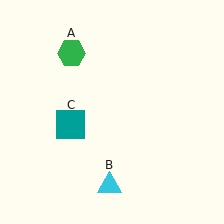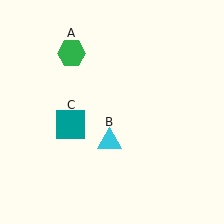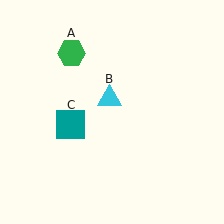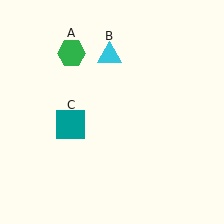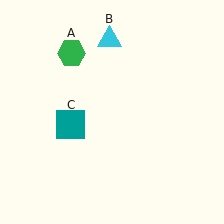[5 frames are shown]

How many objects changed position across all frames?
1 object changed position: cyan triangle (object B).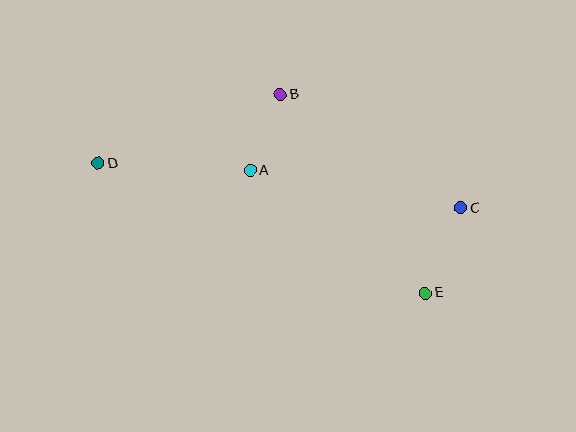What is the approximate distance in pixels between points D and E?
The distance between D and E is approximately 352 pixels.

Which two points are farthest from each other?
Points C and D are farthest from each other.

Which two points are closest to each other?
Points A and B are closest to each other.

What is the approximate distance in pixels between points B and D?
The distance between B and D is approximately 195 pixels.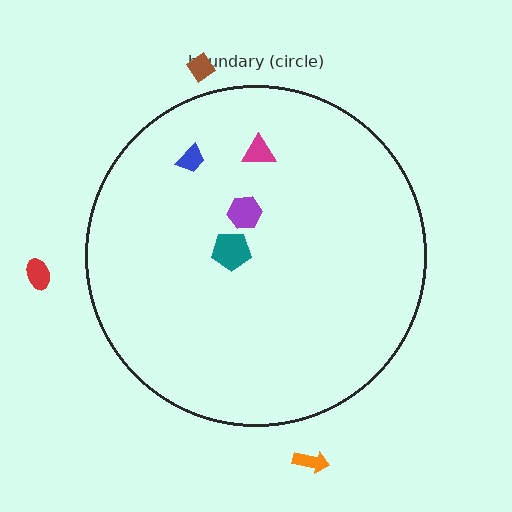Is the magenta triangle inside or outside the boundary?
Inside.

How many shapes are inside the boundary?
4 inside, 3 outside.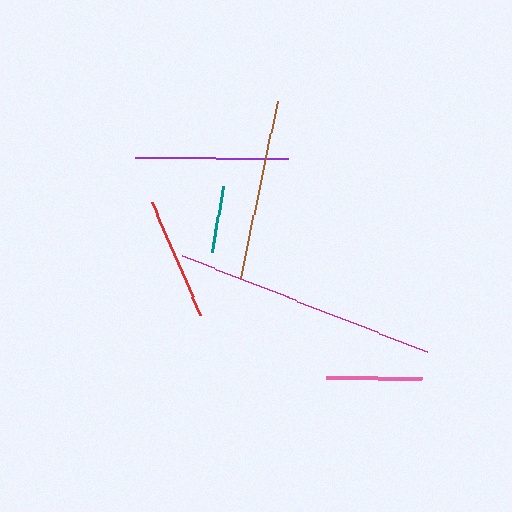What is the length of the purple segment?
The purple segment is approximately 153 pixels long.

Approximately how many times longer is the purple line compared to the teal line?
The purple line is approximately 2.3 times the length of the teal line.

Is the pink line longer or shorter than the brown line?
The brown line is longer than the pink line.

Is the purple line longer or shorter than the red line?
The purple line is longer than the red line.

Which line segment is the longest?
The magenta line is the longest at approximately 263 pixels.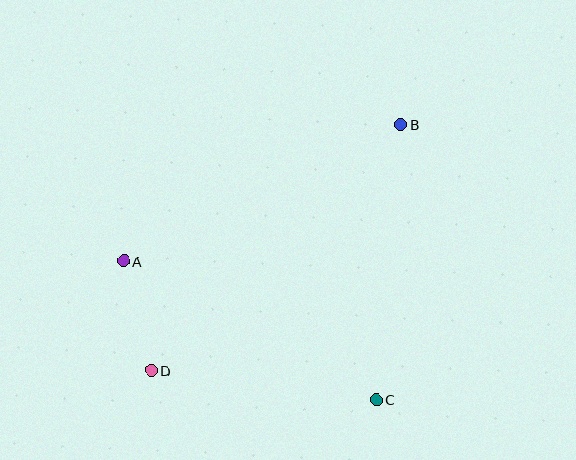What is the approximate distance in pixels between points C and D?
The distance between C and D is approximately 227 pixels.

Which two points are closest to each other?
Points A and D are closest to each other.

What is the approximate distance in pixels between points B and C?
The distance between B and C is approximately 276 pixels.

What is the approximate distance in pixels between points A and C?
The distance between A and C is approximately 288 pixels.